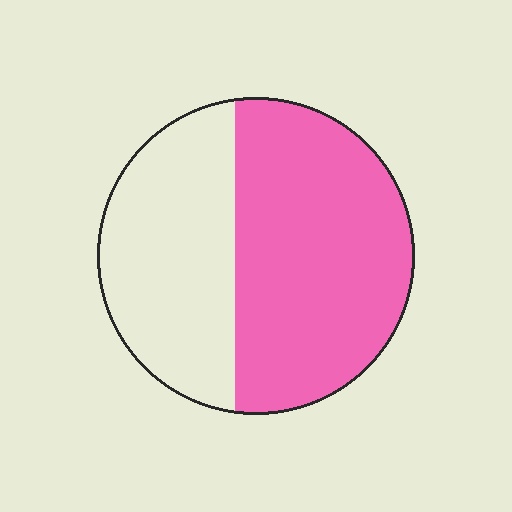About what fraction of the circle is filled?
About three fifths (3/5).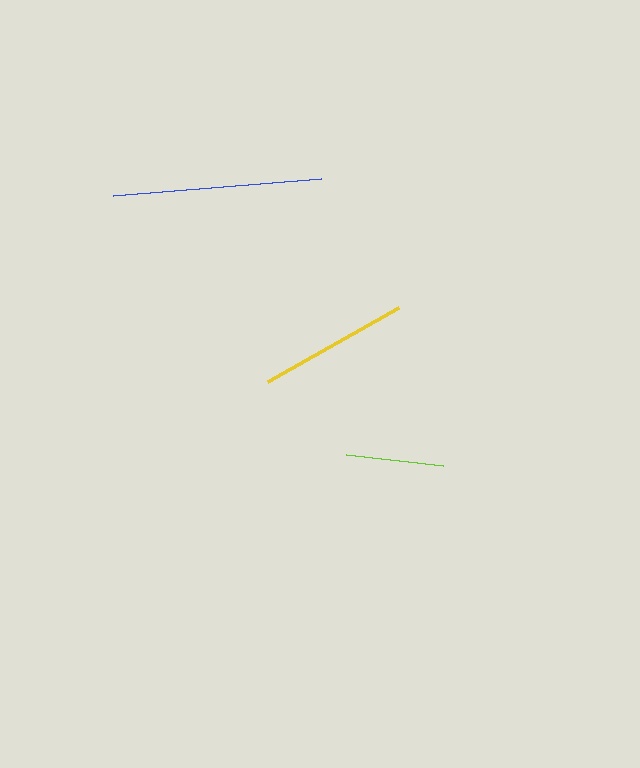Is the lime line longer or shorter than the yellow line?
The yellow line is longer than the lime line.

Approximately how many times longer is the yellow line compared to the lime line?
The yellow line is approximately 1.6 times the length of the lime line.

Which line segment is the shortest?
The lime line is the shortest at approximately 97 pixels.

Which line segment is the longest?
The blue line is the longest at approximately 209 pixels.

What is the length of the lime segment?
The lime segment is approximately 97 pixels long.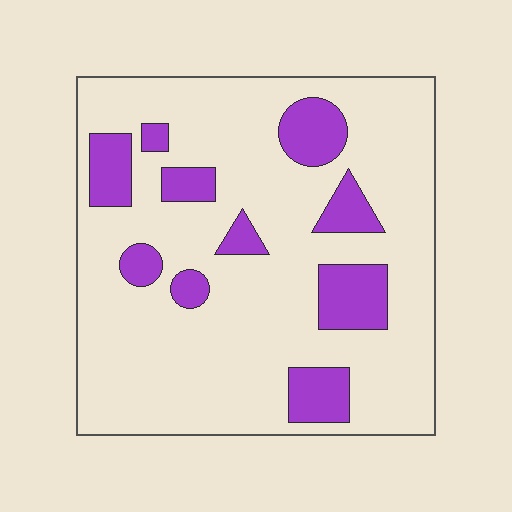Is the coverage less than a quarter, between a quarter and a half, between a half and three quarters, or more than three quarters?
Less than a quarter.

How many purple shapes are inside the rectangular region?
10.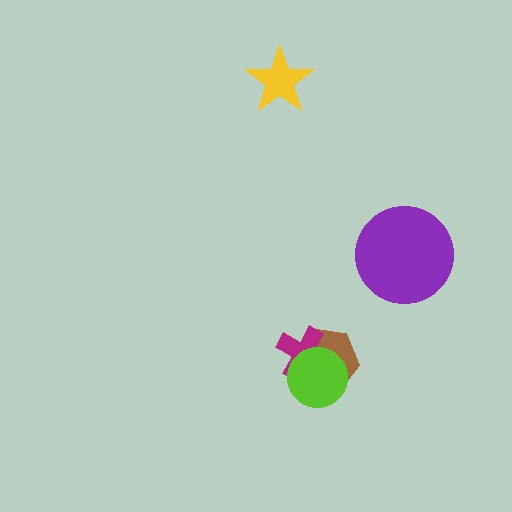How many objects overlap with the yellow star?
0 objects overlap with the yellow star.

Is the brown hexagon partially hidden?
Yes, it is partially covered by another shape.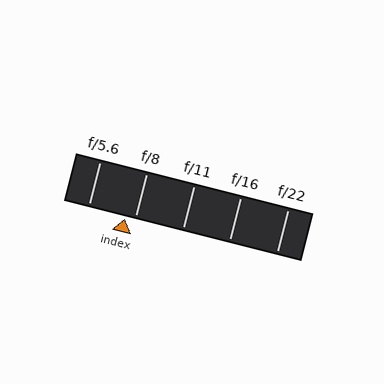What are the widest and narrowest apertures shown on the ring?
The widest aperture shown is f/5.6 and the narrowest is f/22.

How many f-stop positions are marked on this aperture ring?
There are 5 f-stop positions marked.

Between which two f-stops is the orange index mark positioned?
The index mark is between f/5.6 and f/8.